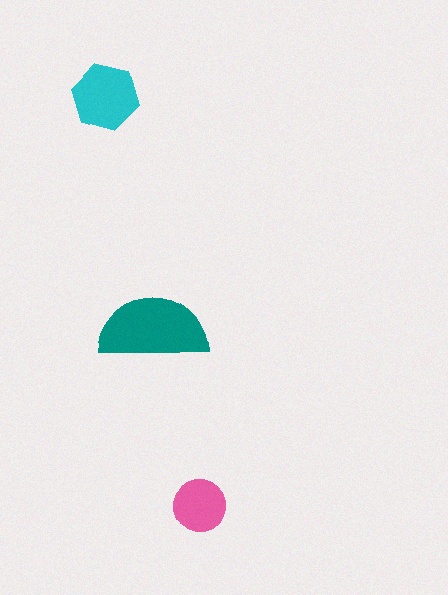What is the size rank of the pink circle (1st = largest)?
3rd.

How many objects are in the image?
There are 3 objects in the image.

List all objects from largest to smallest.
The teal semicircle, the cyan hexagon, the pink circle.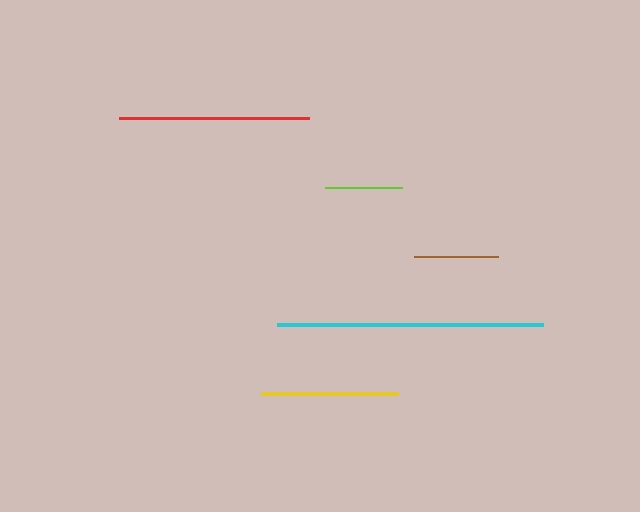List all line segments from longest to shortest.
From longest to shortest: cyan, red, yellow, brown, lime.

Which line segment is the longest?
The cyan line is the longest at approximately 266 pixels.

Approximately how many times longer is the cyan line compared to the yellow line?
The cyan line is approximately 1.9 times the length of the yellow line.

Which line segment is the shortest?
The lime line is the shortest at approximately 77 pixels.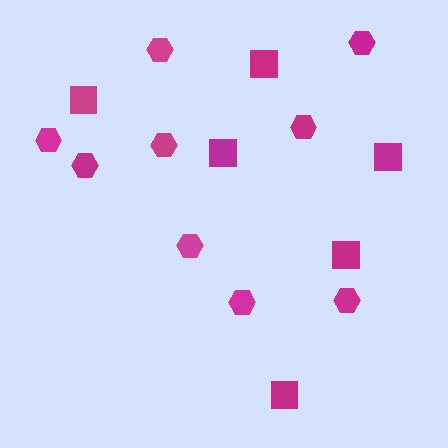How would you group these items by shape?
There are 2 groups: one group of squares (6) and one group of hexagons (9).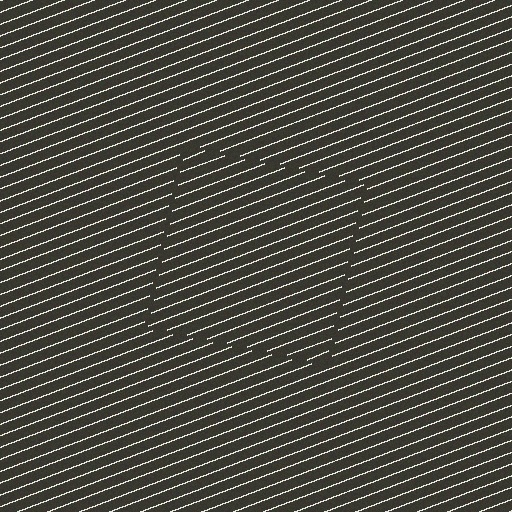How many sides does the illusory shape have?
4 sides — the line-ends trace a square.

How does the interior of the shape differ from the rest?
The interior of the shape contains the same grating, shifted by half a period — the contour is defined by the phase discontinuity where line-ends from the inner and outer gratings abut.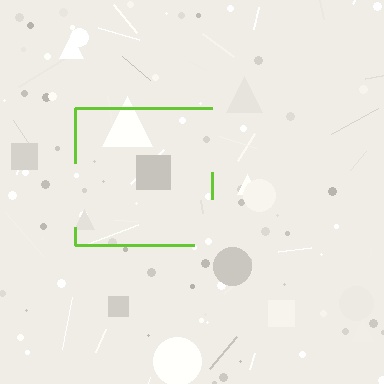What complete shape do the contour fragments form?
The contour fragments form a square.